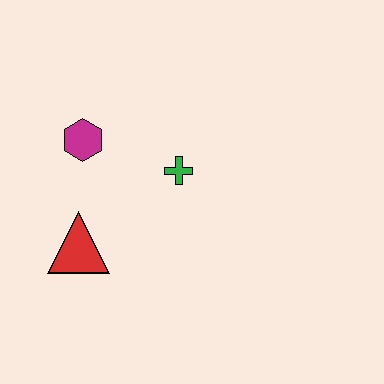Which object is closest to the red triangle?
The magenta hexagon is closest to the red triangle.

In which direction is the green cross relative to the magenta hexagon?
The green cross is to the right of the magenta hexagon.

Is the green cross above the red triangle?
Yes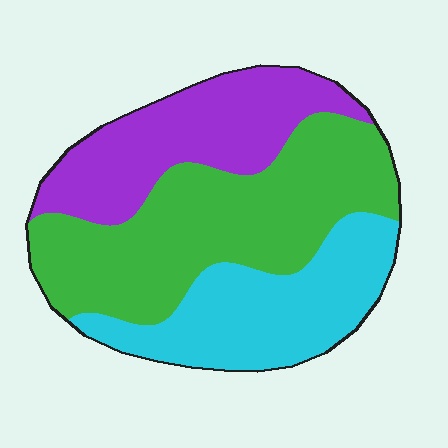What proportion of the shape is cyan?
Cyan takes up between a quarter and a half of the shape.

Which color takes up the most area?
Green, at roughly 45%.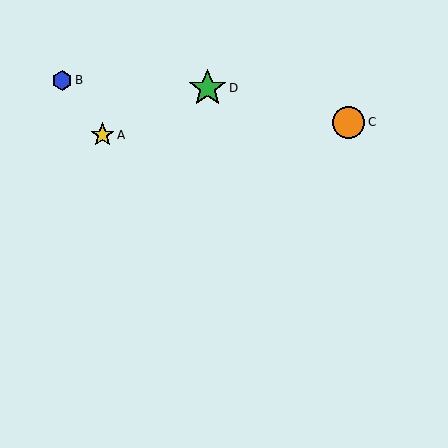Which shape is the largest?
The green star (labeled D) is the largest.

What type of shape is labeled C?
Shape C is an orange circle.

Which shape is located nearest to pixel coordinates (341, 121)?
The orange circle (labeled C) at (348, 122) is nearest to that location.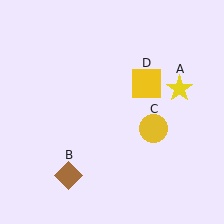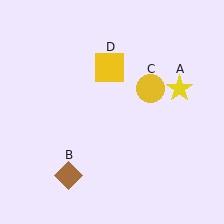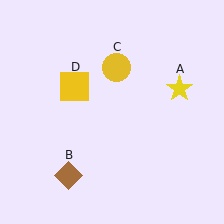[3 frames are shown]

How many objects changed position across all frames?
2 objects changed position: yellow circle (object C), yellow square (object D).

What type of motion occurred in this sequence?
The yellow circle (object C), yellow square (object D) rotated counterclockwise around the center of the scene.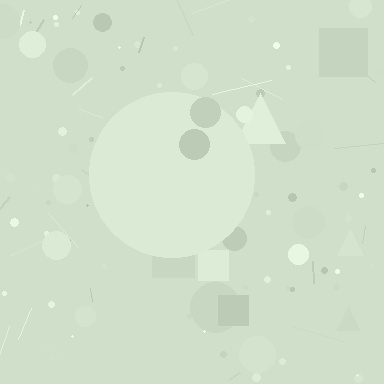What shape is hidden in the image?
A circle is hidden in the image.